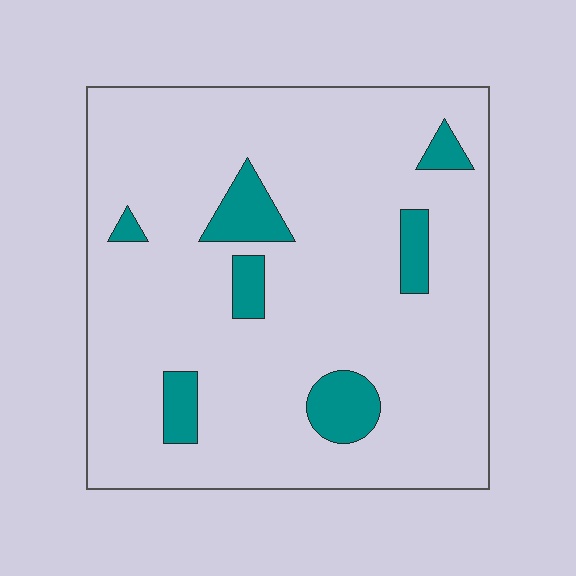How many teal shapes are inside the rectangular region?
7.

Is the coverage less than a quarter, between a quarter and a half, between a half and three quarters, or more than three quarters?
Less than a quarter.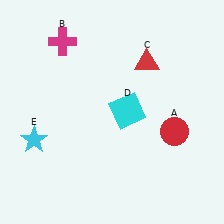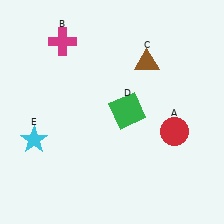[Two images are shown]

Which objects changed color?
C changed from red to brown. D changed from cyan to green.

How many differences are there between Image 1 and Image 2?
There are 2 differences between the two images.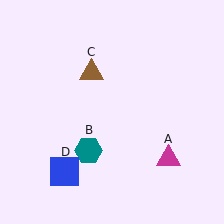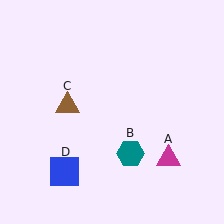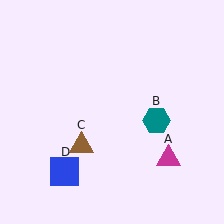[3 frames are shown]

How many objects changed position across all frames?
2 objects changed position: teal hexagon (object B), brown triangle (object C).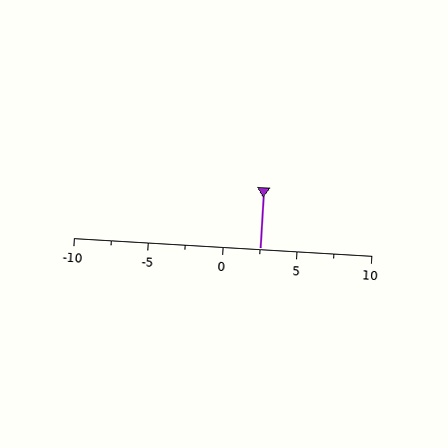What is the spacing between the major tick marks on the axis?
The major ticks are spaced 5 apart.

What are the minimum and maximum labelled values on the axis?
The axis runs from -10 to 10.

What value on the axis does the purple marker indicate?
The marker indicates approximately 2.5.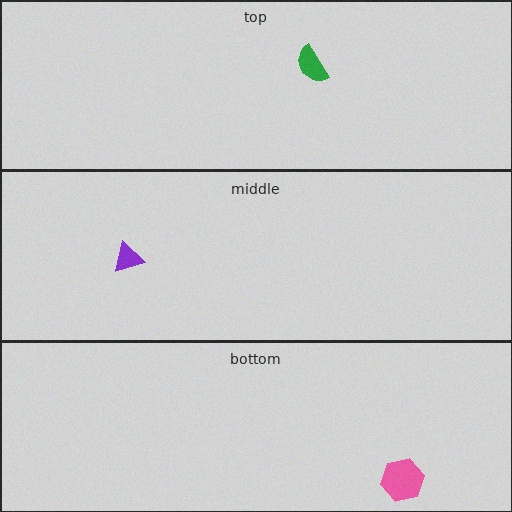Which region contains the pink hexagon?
The bottom region.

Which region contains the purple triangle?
The middle region.